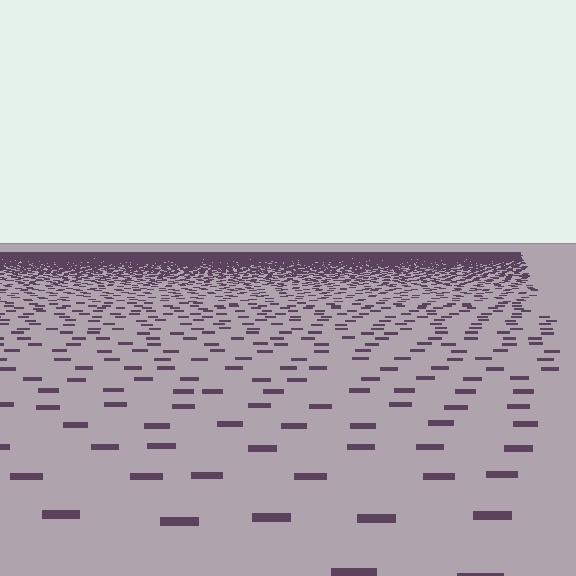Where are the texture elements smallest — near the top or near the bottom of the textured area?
Near the top.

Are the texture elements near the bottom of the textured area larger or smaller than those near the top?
Larger. Near the bottom, elements are closer to the viewer and appear at a bigger on-screen size.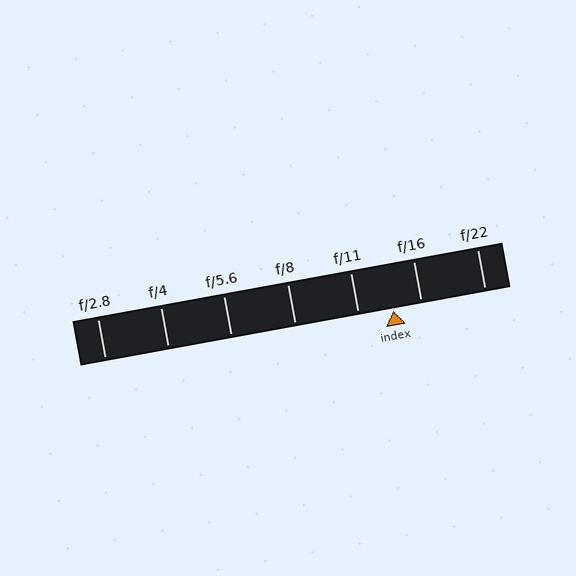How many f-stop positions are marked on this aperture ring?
There are 7 f-stop positions marked.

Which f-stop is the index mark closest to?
The index mark is closest to f/16.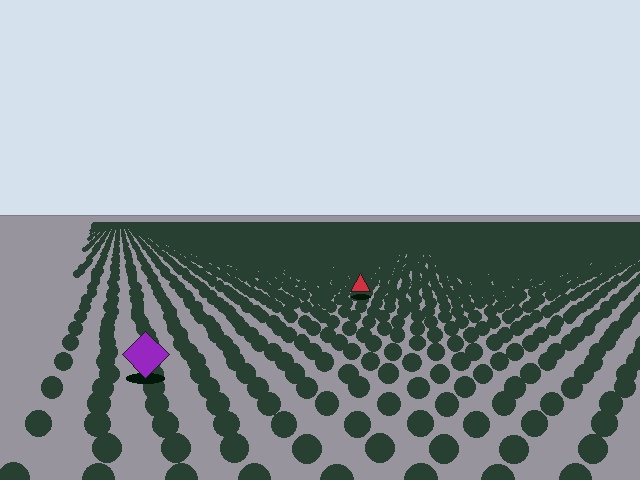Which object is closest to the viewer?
The purple diamond is closest. The texture marks near it are larger and more spread out.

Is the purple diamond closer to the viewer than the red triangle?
Yes. The purple diamond is closer — you can tell from the texture gradient: the ground texture is coarser near it.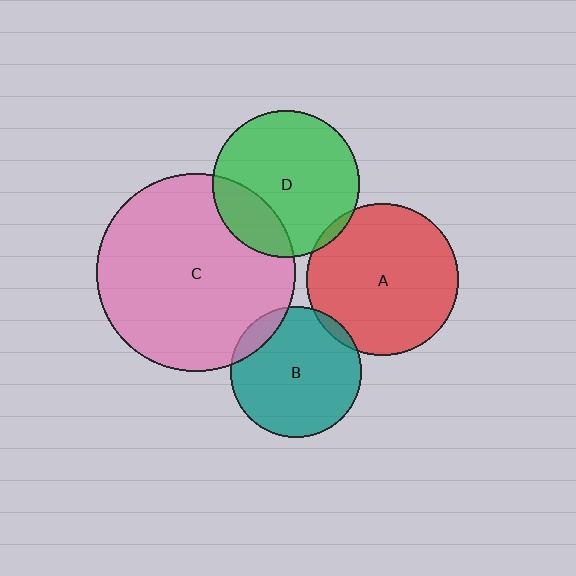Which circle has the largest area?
Circle C (pink).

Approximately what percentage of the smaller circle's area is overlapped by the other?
Approximately 5%.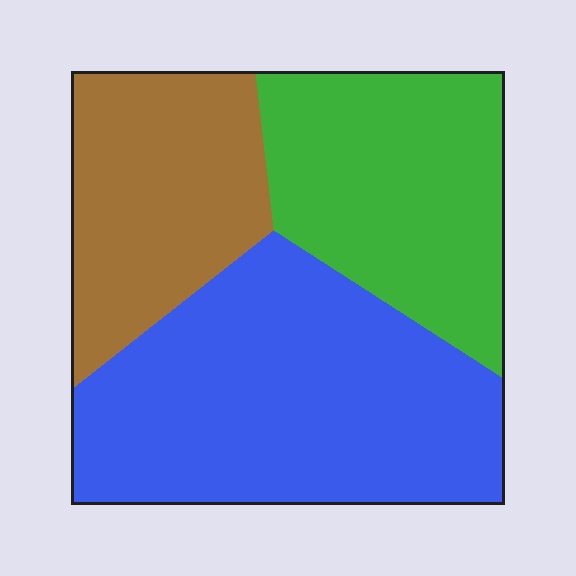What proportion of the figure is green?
Green covers around 30% of the figure.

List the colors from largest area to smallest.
From largest to smallest: blue, green, brown.